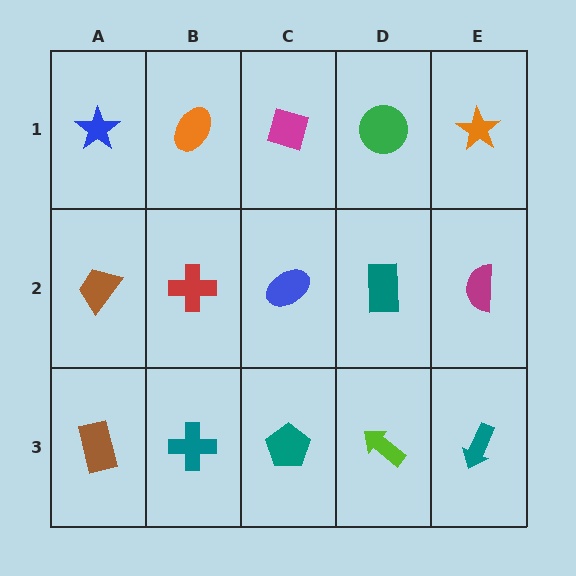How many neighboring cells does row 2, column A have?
3.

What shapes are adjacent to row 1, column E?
A magenta semicircle (row 2, column E), a green circle (row 1, column D).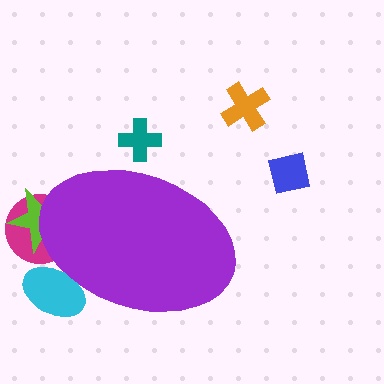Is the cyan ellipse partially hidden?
Yes, the cyan ellipse is partially hidden behind the purple ellipse.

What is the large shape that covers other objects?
A purple ellipse.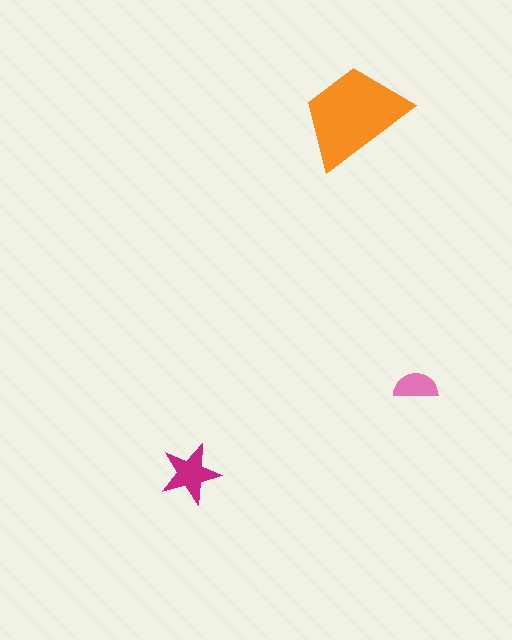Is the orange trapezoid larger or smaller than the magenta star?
Larger.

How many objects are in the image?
There are 3 objects in the image.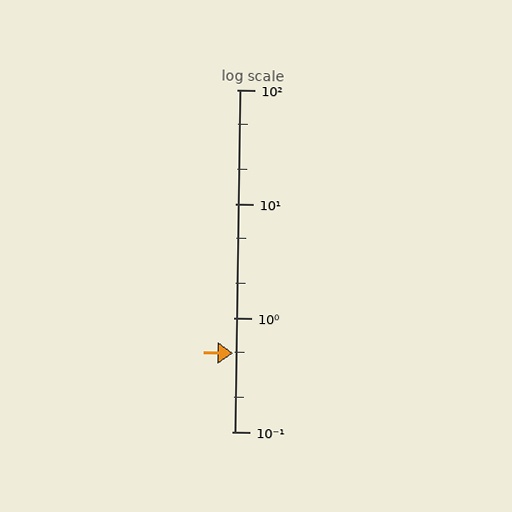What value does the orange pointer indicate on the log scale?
The pointer indicates approximately 0.49.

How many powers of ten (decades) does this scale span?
The scale spans 3 decades, from 0.1 to 100.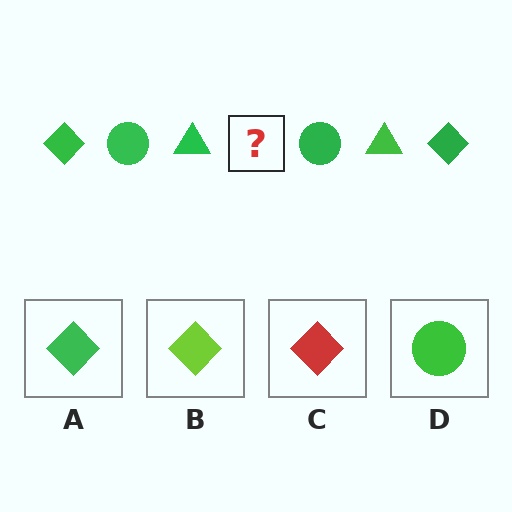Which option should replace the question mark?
Option A.